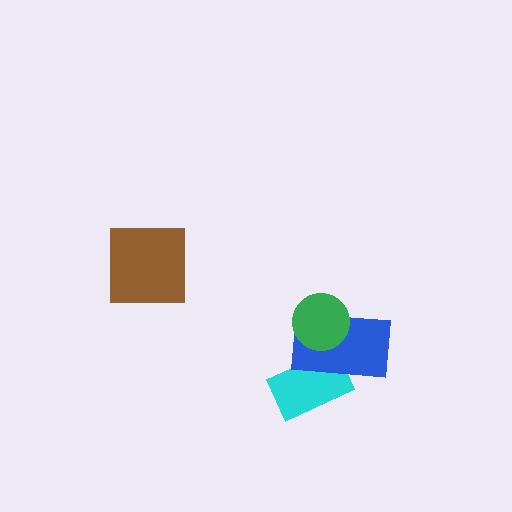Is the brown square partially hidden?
No, no other shape covers it.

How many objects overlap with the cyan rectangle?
1 object overlaps with the cyan rectangle.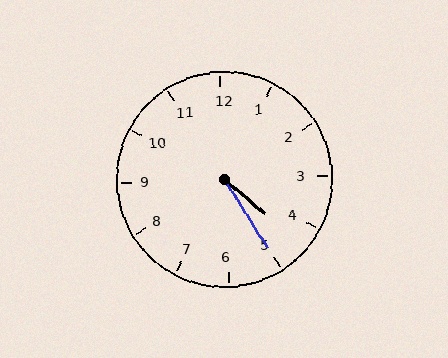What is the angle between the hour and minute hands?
Approximately 18 degrees.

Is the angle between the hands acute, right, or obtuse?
It is acute.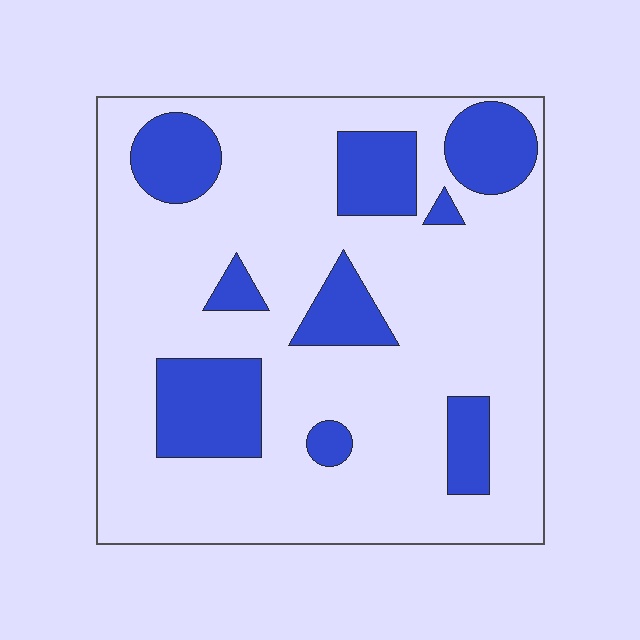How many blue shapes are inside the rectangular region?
9.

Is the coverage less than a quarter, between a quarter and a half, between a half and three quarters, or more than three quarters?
Less than a quarter.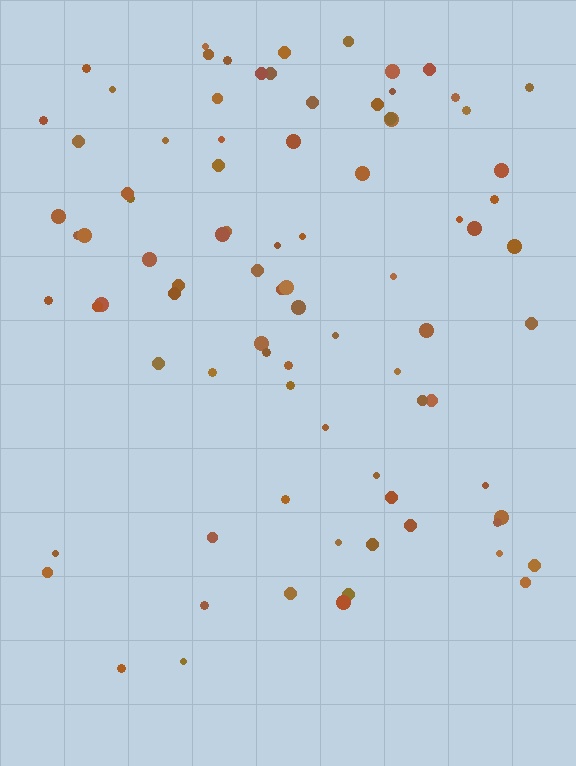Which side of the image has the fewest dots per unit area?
The bottom.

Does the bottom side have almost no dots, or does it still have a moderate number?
Still a moderate number, just noticeably fewer than the top.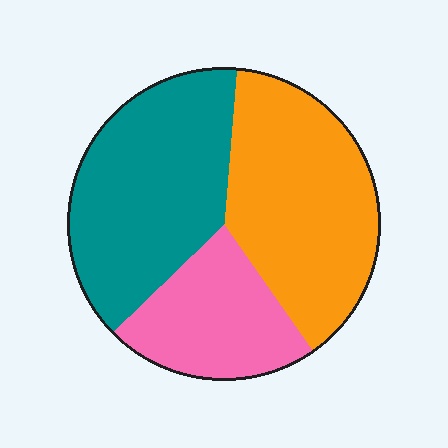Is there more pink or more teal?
Teal.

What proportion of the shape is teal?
Teal covers 39% of the shape.